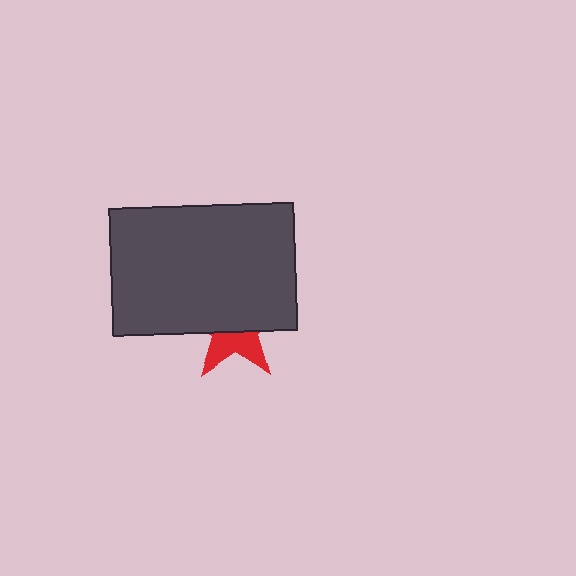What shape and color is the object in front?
The object in front is a dark gray rectangle.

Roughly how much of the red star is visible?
A small part of it is visible (roughly 38%).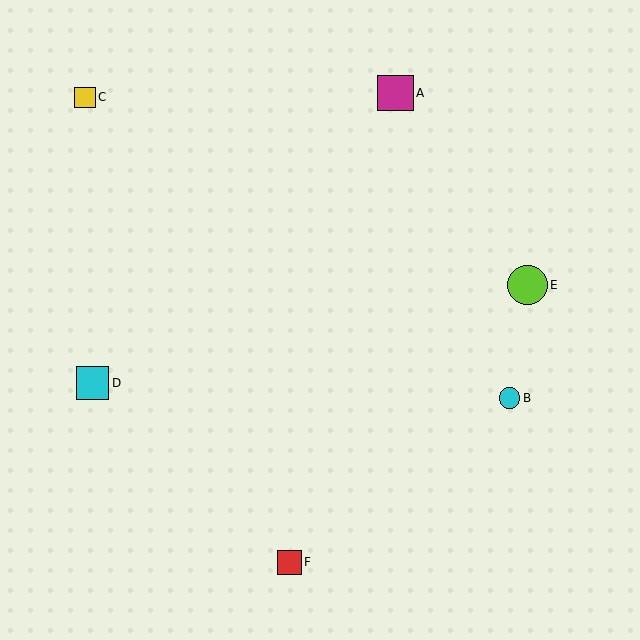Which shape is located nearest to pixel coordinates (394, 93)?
The magenta square (labeled A) at (396, 93) is nearest to that location.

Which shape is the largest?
The lime circle (labeled E) is the largest.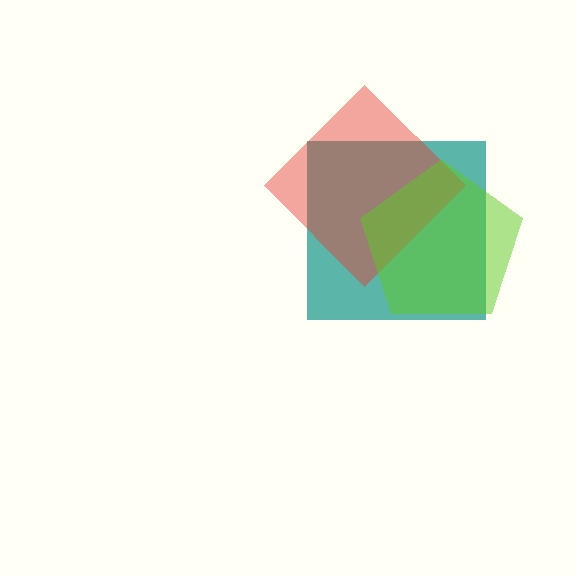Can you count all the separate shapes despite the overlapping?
Yes, there are 3 separate shapes.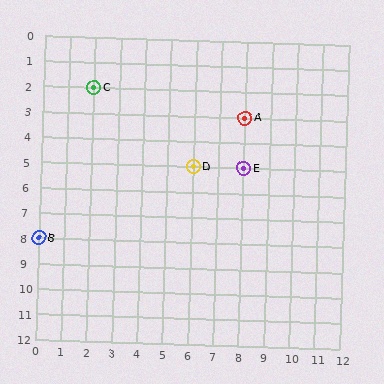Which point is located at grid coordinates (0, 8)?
Point B is at (0, 8).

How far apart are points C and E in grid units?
Points C and E are 6 columns and 3 rows apart (about 6.7 grid units diagonally).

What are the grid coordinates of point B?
Point B is at grid coordinates (0, 8).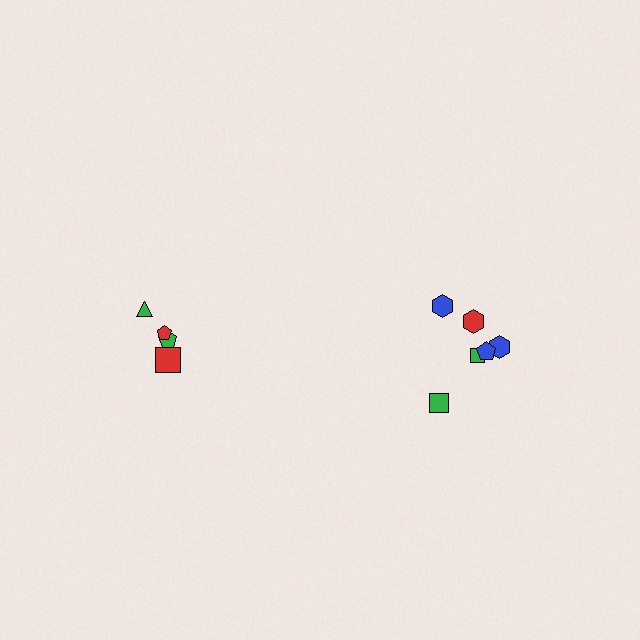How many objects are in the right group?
There are 6 objects.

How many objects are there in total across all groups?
There are 10 objects.